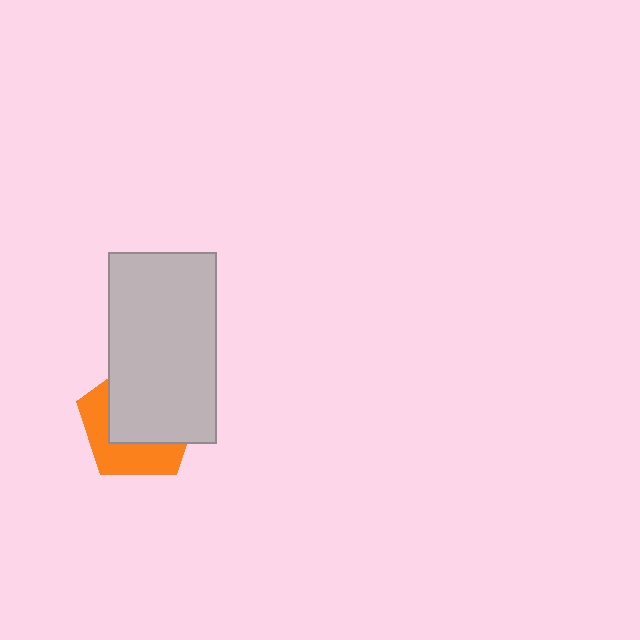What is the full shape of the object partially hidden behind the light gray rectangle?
The partially hidden object is an orange pentagon.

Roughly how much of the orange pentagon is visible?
A small part of it is visible (roughly 41%).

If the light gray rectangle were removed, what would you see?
You would see the complete orange pentagon.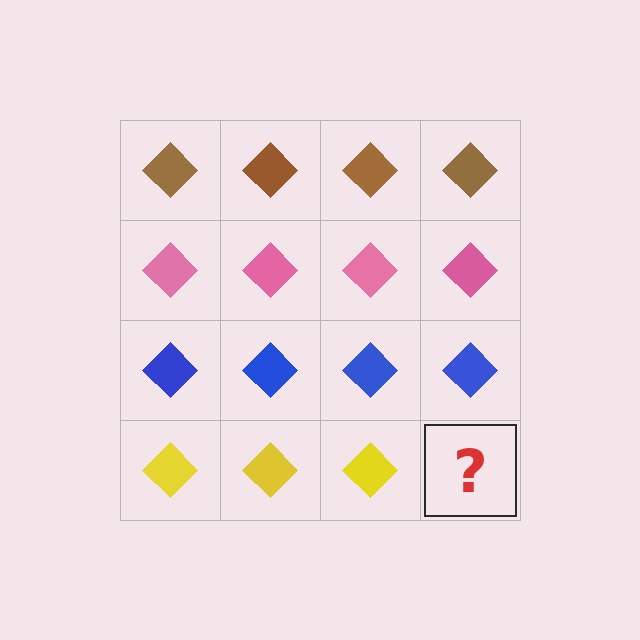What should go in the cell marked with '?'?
The missing cell should contain a yellow diamond.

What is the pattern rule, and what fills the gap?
The rule is that each row has a consistent color. The gap should be filled with a yellow diamond.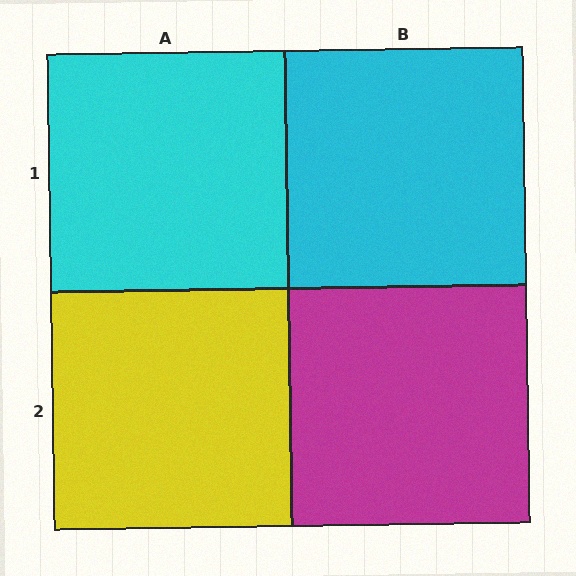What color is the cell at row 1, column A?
Cyan.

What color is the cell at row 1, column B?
Cyan.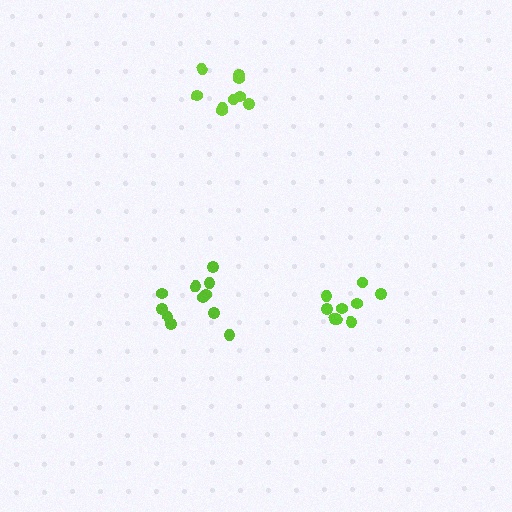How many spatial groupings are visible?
There are 3 spatial groupings.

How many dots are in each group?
Group 1: 11 dots, Group 2: 9 dots, Group 3: 9 dots (29 total).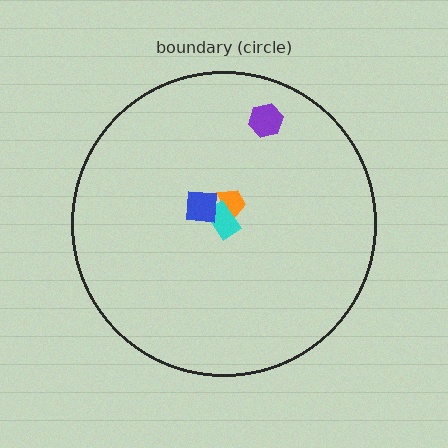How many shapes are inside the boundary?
4 inside, 0 outside.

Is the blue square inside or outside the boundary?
Inside.